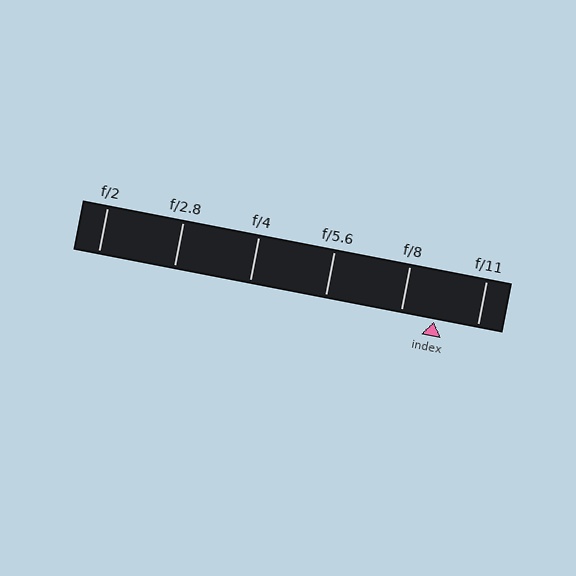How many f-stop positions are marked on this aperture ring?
There are 6 f-stop positions marked.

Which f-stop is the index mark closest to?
The index mark is closest to f/8.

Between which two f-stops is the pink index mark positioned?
The index mark is between f/8 and f/11.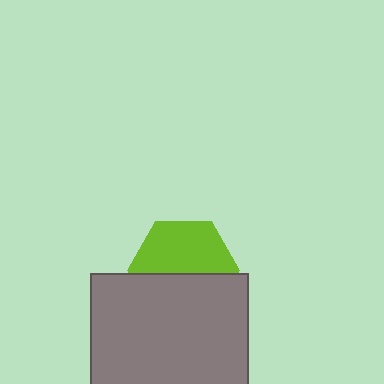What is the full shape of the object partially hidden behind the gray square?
The partially hidden object is a lime hexagon.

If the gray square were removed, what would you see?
You would see the complete lime hexagon.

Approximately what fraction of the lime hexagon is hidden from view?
Roughly 46% of the lime hexagon is hidden behind the gray square.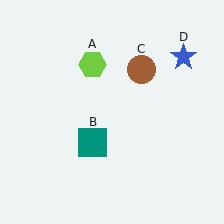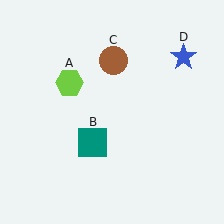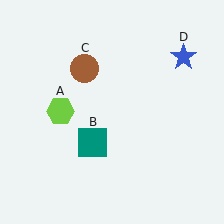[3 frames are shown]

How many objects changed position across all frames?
2 objects changed position: lime hexagon (object A), brown circle (object C).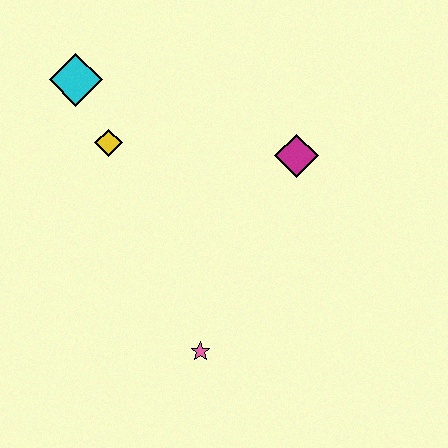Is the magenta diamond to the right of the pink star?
Yes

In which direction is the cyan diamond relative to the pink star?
The cyan diamond is above the pink star.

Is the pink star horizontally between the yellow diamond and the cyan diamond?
No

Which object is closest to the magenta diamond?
The yellow diamond is closest to the magenta diamond.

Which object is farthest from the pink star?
The cyan diamond is farthest from the pink star.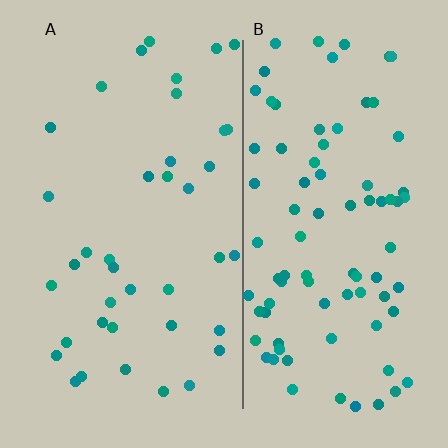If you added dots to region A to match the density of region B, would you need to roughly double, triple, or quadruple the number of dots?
Approximately double.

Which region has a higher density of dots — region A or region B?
B (the right).